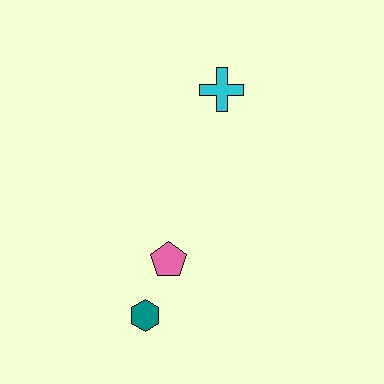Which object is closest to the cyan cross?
The pink pentagon is closest to the cyan cross.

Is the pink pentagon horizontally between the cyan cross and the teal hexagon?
Yes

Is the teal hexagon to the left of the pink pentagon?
Yes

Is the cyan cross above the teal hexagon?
Yes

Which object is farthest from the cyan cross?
The teal hexagon is farthest from the cyan cross.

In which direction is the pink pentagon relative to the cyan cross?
The pink pentagon is below the cyan cross.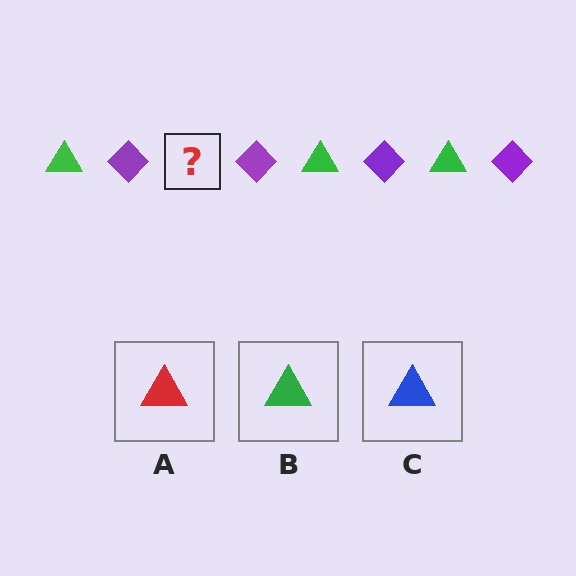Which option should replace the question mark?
Option B.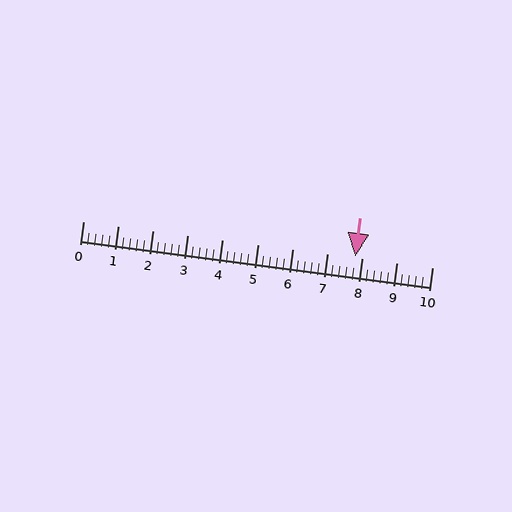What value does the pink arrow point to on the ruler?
The pink arrow points to approximately 7.8.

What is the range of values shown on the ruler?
The ruler shows values from 0 to 10.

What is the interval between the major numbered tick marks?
The major tick marks are spaced 1 units apart.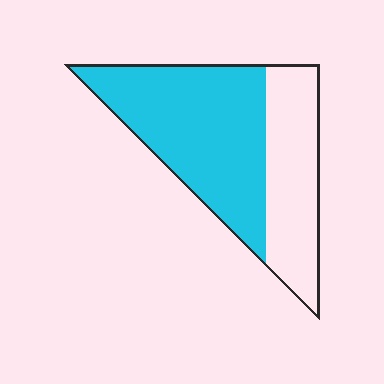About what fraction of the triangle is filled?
About five eighths (5/8).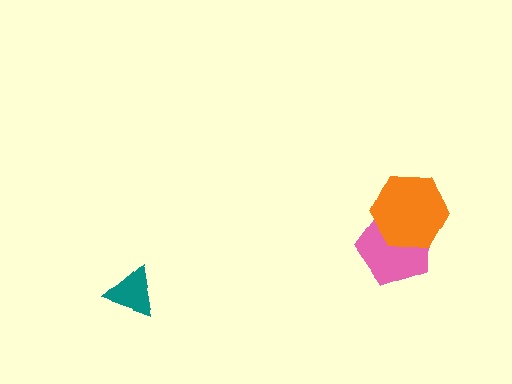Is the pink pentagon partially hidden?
Yes, it is partially covered by another shape.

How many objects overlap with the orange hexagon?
1 object overlaps with the orange hexagon.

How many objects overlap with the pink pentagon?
1 object overlaps with the pink pentagon.